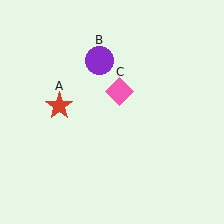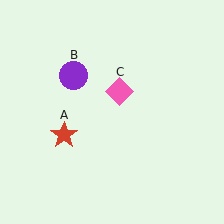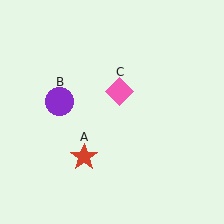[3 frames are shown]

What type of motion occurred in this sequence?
The red star (object A), purple circle (object B) rotated counterclockwise around the center of the scene.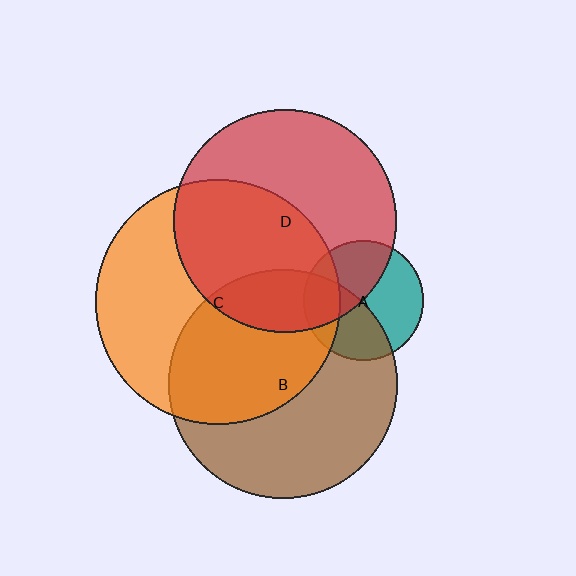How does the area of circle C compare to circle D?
Approximately 1.2 times.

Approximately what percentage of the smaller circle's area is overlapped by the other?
Approximately 20%.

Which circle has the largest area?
Circle C (orange).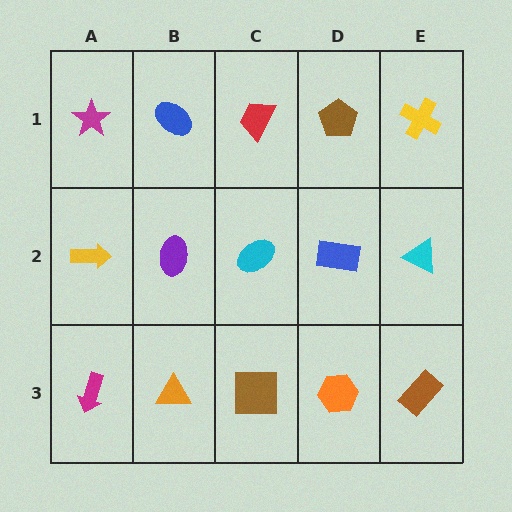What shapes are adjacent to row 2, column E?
A yellow cross (row 1, column E), a brown rectangle (row 3, column E), a blue rectangle (row 2, column D).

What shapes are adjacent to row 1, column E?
A cyan triangle (row 2, column E), a brown pentagon (row 1, column D).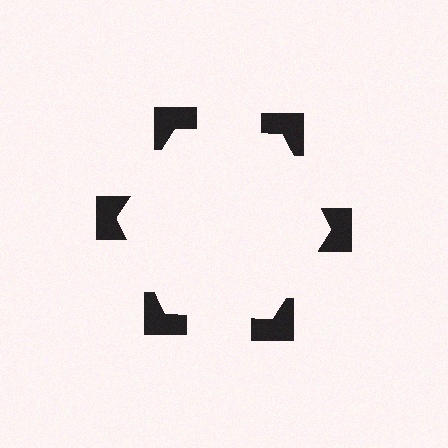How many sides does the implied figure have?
6 sides.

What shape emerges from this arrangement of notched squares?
An illusory hexagon — its edges are inferred from the aligned wedge cuts in the notched squares, not physically drawn.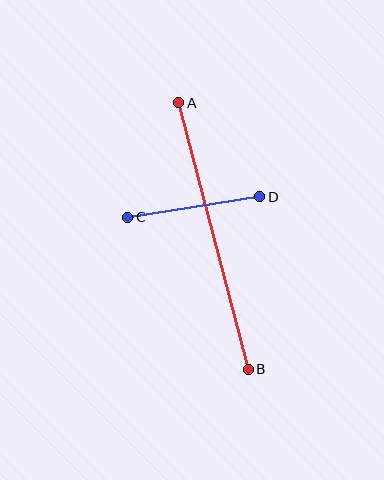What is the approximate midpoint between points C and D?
The midpoint is at approximately (194, 207) pixels.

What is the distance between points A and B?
The distance is approximately 276 pixels.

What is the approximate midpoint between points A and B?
The midpoint is at approximately (213, 236) pixels.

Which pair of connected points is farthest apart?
Points A and B are farthest apart.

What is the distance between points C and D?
The distance is approximately 133 pixels.